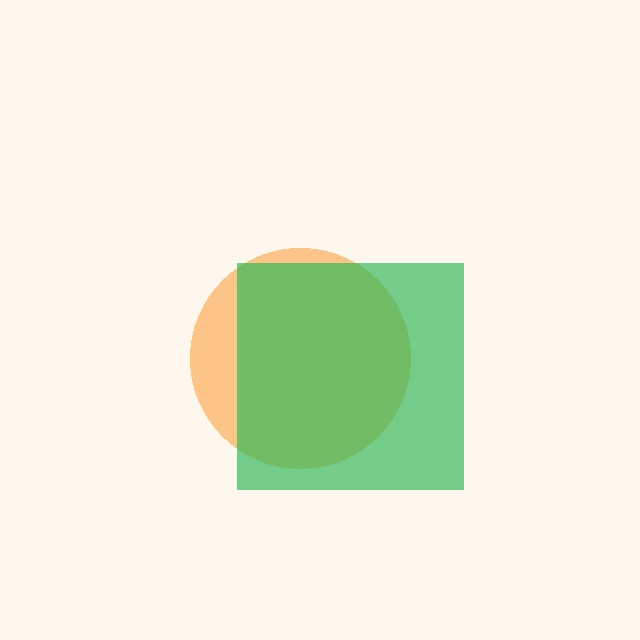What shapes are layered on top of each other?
The layered shapes are: an orange circle, a green square.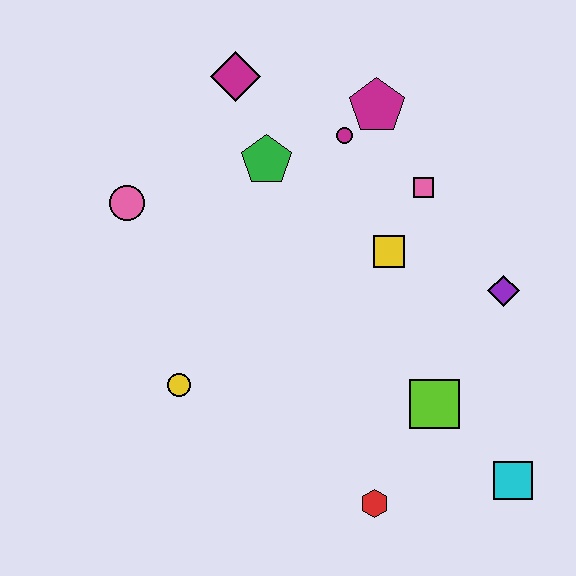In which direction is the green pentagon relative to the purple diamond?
The green pentagon is to the left of the purple diamond.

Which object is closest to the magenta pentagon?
The magenta circle is closest to the magenta pentagon.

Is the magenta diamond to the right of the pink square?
No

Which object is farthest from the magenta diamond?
The cyan square is farthest from the magenta diamond.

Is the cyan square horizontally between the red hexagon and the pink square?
No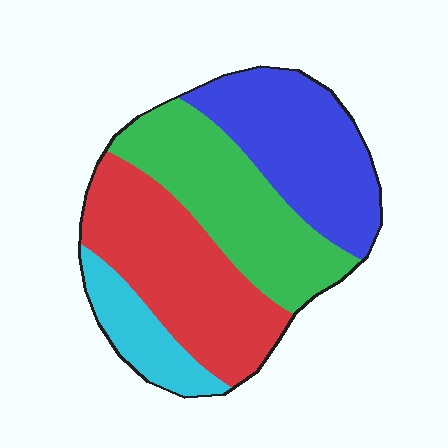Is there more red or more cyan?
Red.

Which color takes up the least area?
Cyan, at roughly 10%.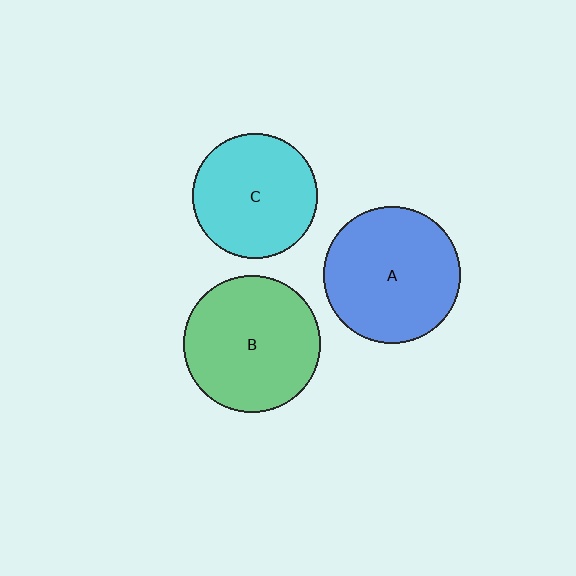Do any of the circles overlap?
No, none of the circles overlap.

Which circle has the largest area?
Circle B (green).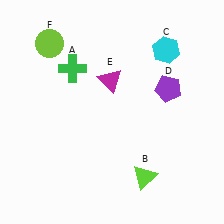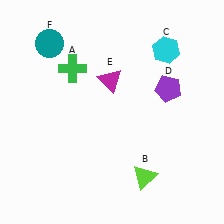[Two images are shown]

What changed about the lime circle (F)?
In Image 1, F is lime. In Image 2, it changed to teal.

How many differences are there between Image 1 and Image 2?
There is 1 difference between the two images.